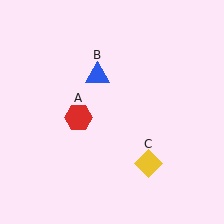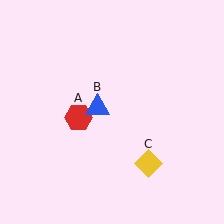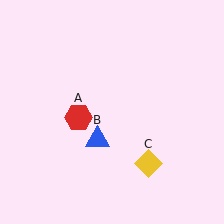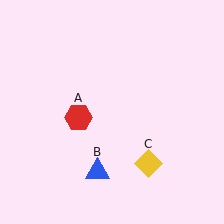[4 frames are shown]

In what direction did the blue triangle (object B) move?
The blue triangle (object B) moved down.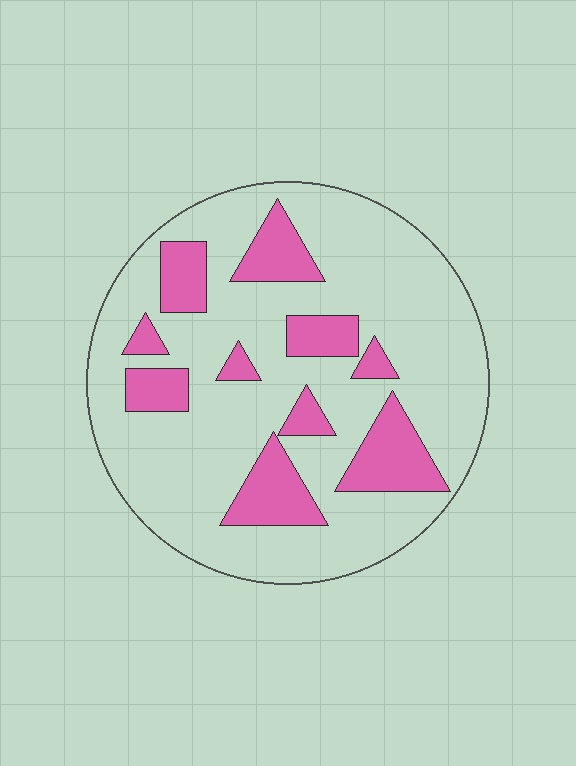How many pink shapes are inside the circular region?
10.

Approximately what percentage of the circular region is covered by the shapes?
Approximately 25%.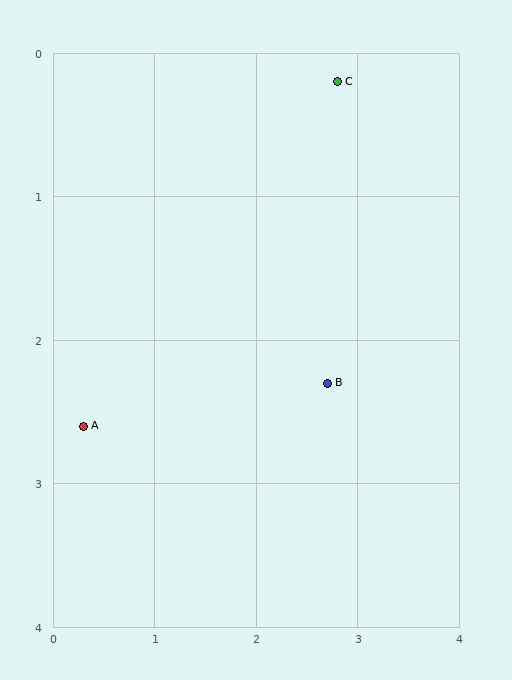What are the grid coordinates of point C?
Point C is at approximately (2.8, 0.2).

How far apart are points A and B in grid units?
Points A and B are about 2.4 grid units apart.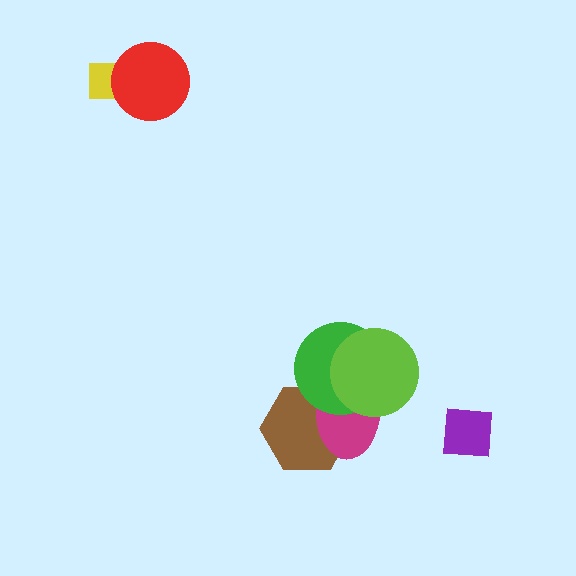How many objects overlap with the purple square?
0 objects overlap with the purple square.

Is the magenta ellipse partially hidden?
Yes, it is partially covered by another shape.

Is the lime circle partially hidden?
No, no other shape covers it.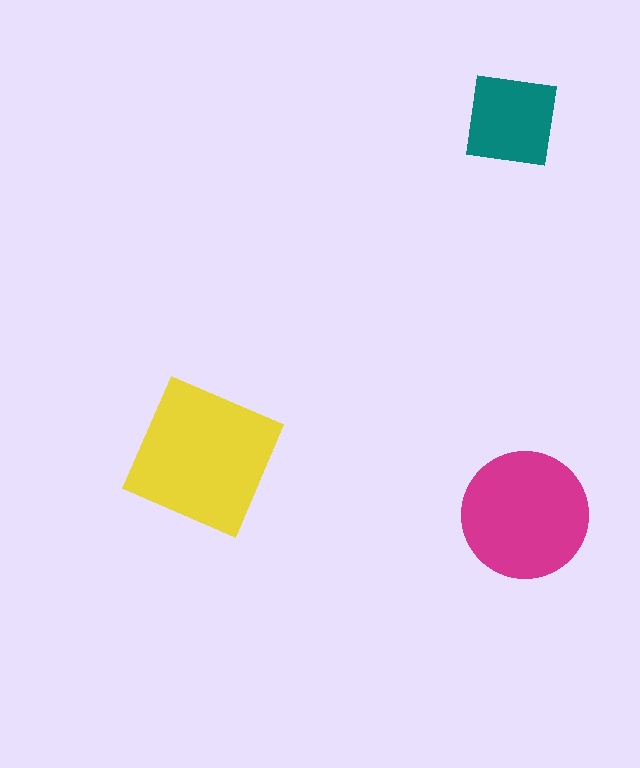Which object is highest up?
The teal square is topmost.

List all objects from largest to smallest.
The yellow square, the magenta circle, the teal square.